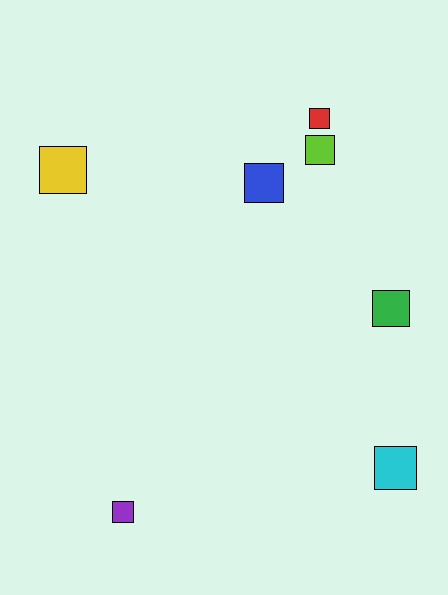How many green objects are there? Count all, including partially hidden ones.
There is 1 green object.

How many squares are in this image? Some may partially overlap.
There are 7 squares.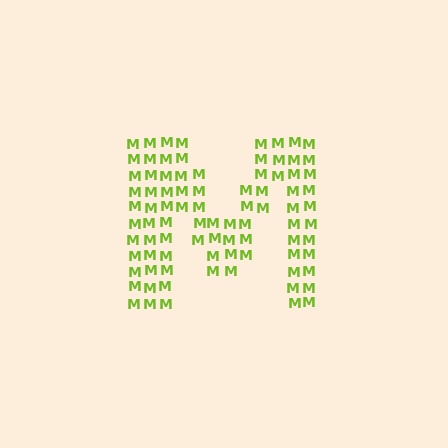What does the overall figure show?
The overall figure shows the letter M.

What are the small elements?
The small elements are letter M's.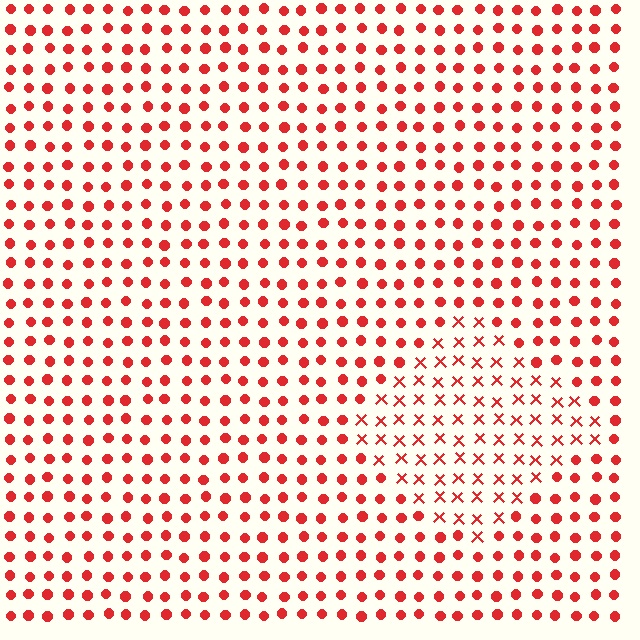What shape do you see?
I see a diamond.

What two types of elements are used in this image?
The image uses X marks inside the diamond region and circles outside it.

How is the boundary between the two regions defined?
The boundary is defined by a change in element shape: X marks inside vs. circles outside. All elements share the same color and spacing.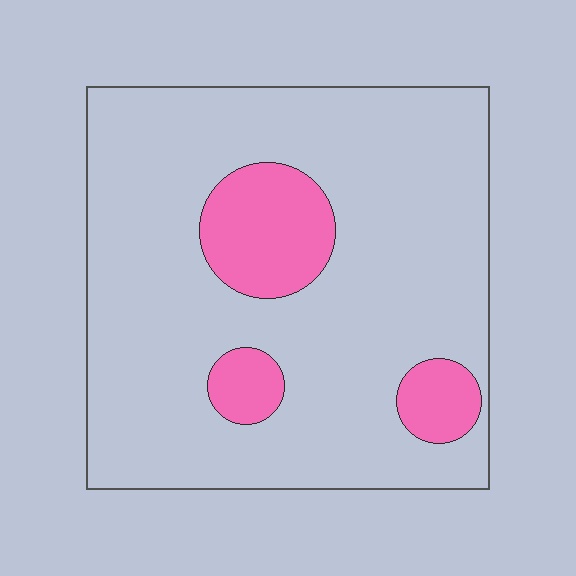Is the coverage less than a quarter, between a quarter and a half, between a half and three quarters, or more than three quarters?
Less than a quarter.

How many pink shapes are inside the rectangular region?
3.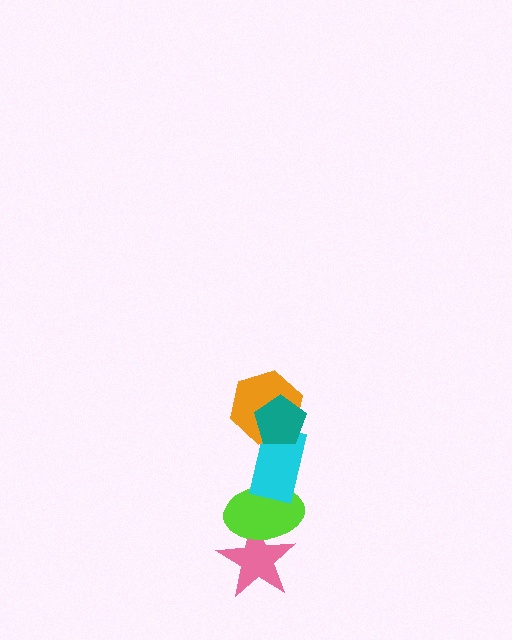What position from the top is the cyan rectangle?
The cyan rectangle is 3rd from the top.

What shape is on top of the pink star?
The lime ellipse is on top of the pink star.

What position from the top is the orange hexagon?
The orange hexagon is 2nd from the top.